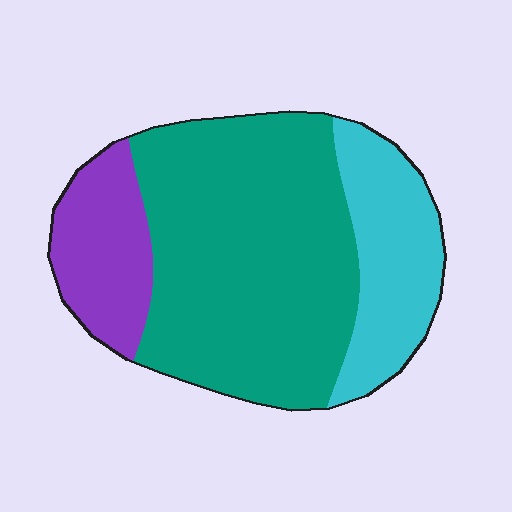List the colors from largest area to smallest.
From largest to smallest: teal, cyan, purple.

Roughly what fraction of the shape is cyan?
Cyan covers about 20% of the shape.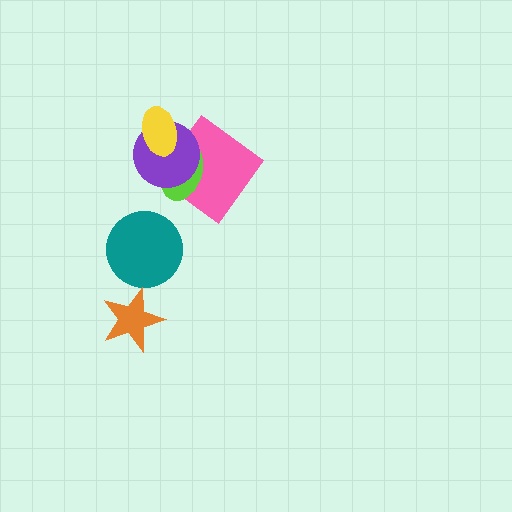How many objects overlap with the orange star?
0 objects overlap with the orange star.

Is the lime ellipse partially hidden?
Yes, it is partially covered by another shape.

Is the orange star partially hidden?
No, no other shape covers it.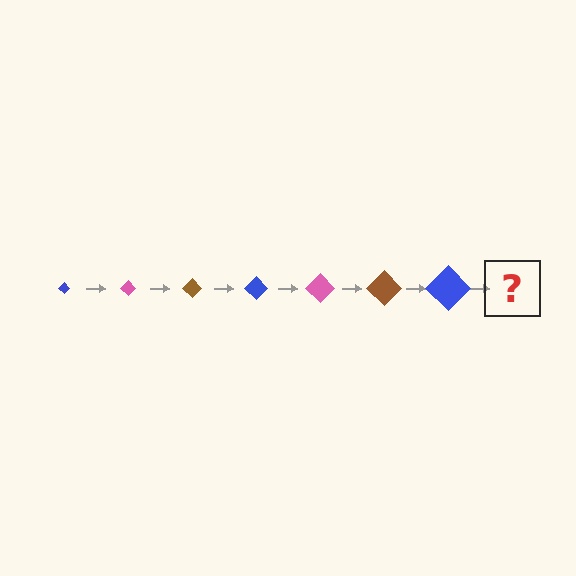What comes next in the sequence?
The next element should be a pink diamond, larger than the previous one.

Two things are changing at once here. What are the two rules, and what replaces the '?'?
The two rules are that the diamond grows larger each step and the color cycles through blue, pink, and brown. The '?' should be a pink diamond, larger than the previous one.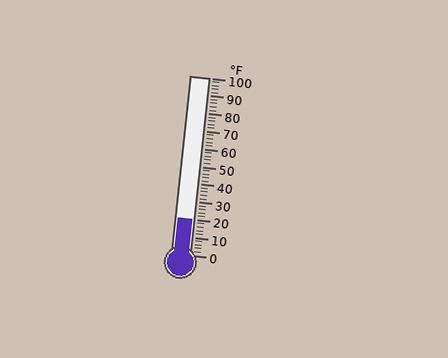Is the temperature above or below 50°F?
The temperature is below 50°F.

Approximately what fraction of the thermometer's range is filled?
The thermometer is filled to approximately 20% of its range.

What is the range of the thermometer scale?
The thermometer scale ranges from 0°F to 100°F.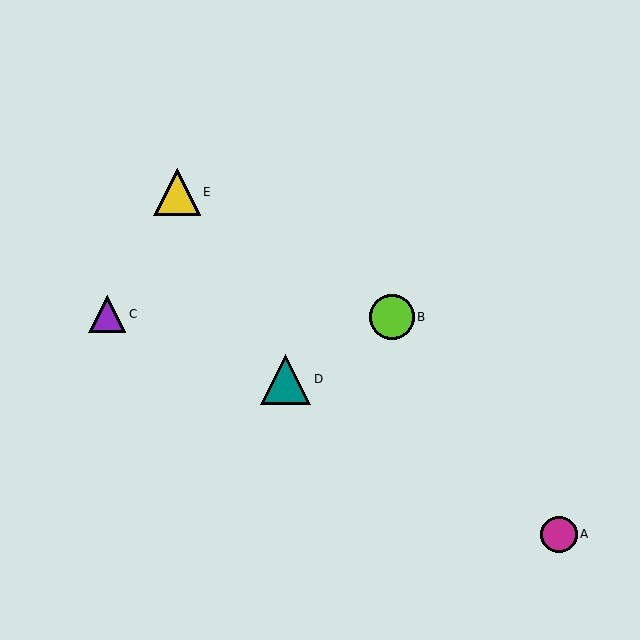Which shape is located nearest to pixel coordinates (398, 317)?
The lime circle (labeled B) at (392, 317) is nearest to that location.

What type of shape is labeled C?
Shape C is a purple triangle.